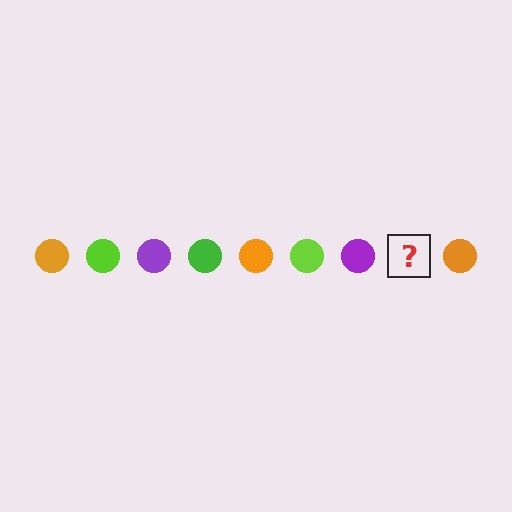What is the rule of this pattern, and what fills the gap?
The rule is that the pattern cycles through orange, lime, purple, green circles. The gap should be filled with a green circle.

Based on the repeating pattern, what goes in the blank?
The blank should be a green circle.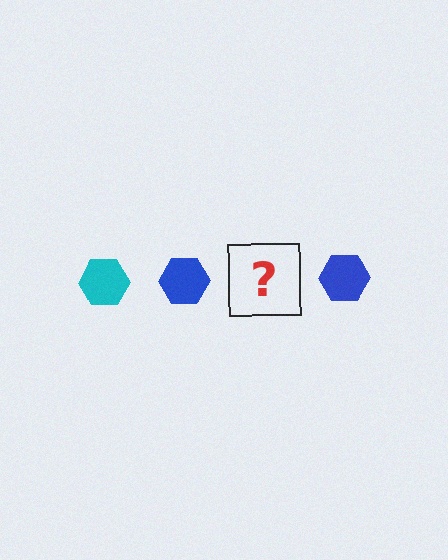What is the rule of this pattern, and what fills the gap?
The rule is that the pattern cycles through cyan, blue hexagons. The gap should be filled with a cyan hexagon.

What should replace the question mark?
The question mark should be replaced with a cyan hexagon.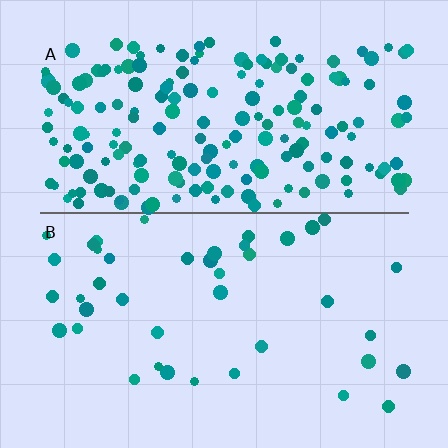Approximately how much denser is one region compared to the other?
Approximately 4.5× — region A over region B.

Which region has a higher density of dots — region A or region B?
A (the top).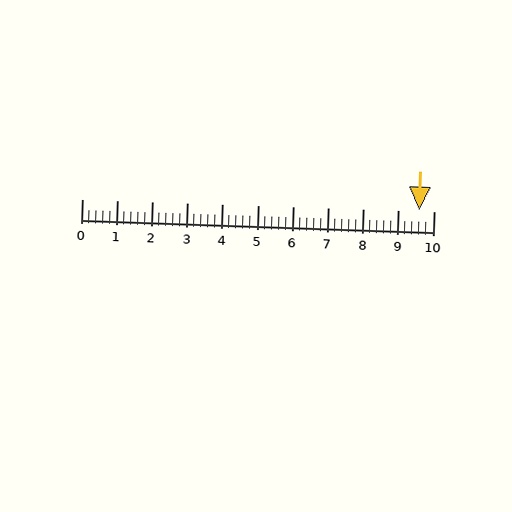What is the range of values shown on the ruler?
The ruler shows values from 0 to 10.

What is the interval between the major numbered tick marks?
The major tick marks are spaced 1 units apart.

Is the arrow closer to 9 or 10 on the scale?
The arrow is closer to 10.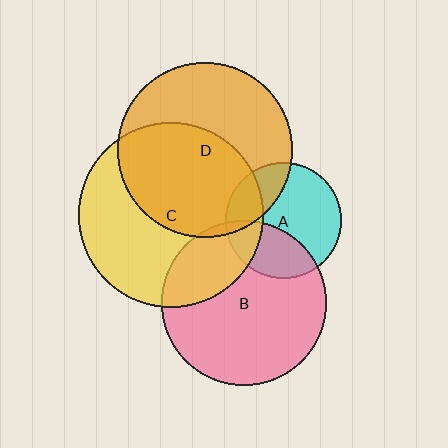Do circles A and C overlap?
Yes.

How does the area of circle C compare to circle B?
Approximately 1.3 times.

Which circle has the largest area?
Circle C (yellow).